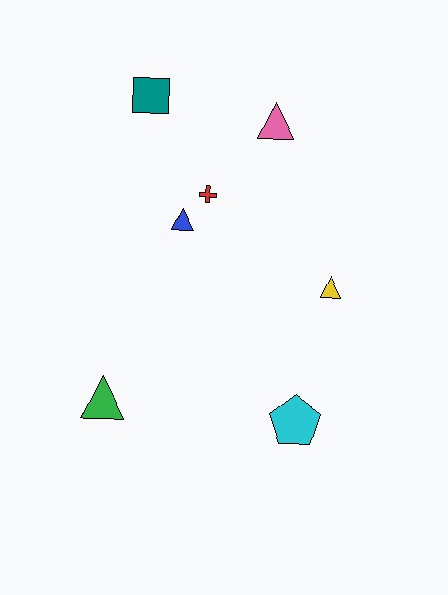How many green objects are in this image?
There is 1 green object.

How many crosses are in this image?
There is 1 cross.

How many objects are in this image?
There are 7 objects.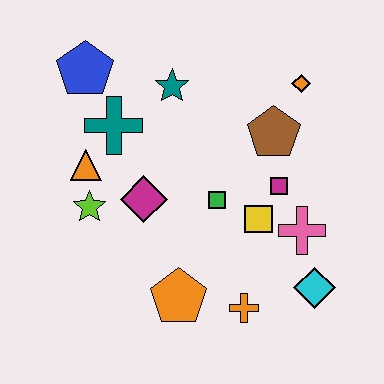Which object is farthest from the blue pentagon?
The cyan diamond is farthest from the blue pentagon.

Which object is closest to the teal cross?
The orange triangle is closest to the teal cross.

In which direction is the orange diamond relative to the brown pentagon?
The orange diamond is above the brown pentagon.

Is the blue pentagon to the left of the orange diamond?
Yes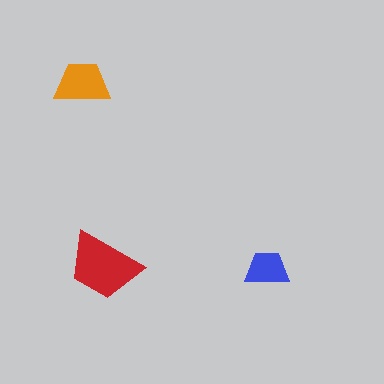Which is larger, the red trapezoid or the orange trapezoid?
The red one.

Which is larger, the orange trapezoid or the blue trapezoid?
The orange one.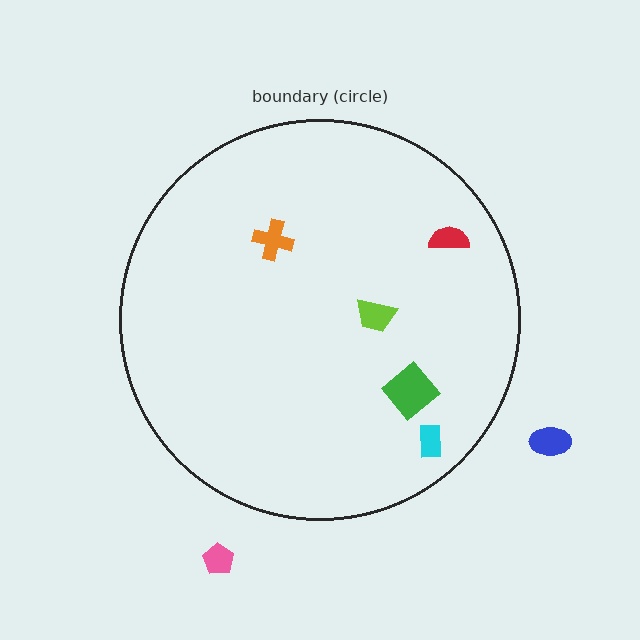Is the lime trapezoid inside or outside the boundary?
Inside.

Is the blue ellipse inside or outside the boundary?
Outside.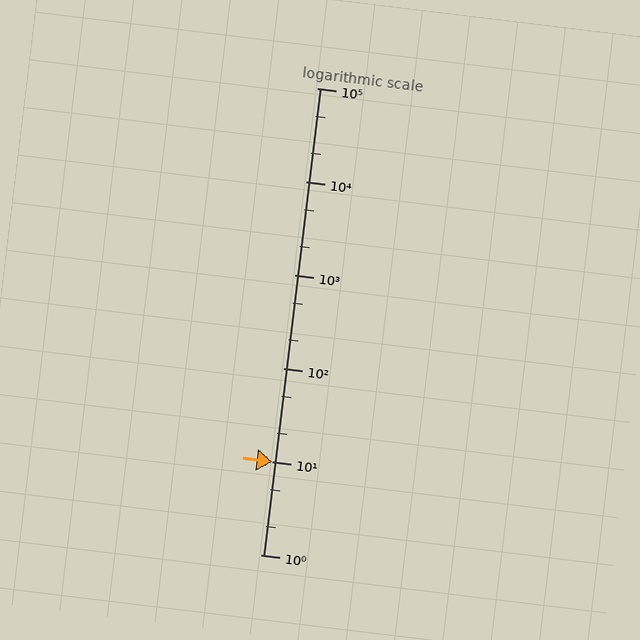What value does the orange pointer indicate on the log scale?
The pointer indicates approximately 9.9.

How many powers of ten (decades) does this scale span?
The scale spans 5 decades, from 1 to 100000.